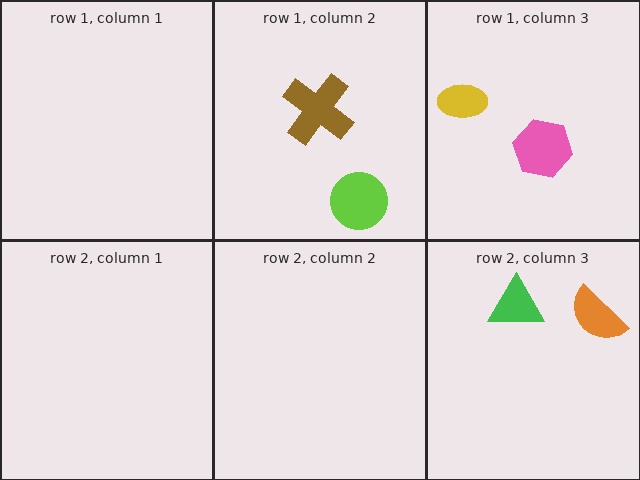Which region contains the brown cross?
The row 1, column 2 region.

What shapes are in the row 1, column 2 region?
The lime circle, the brown cross.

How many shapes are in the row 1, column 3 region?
2.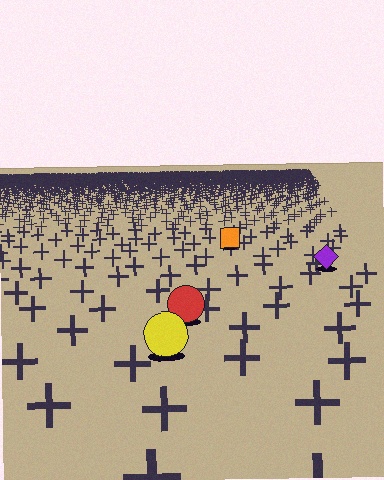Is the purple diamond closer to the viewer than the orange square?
Yes. The purple diamond is closer — you can tell from the texture gradient: the ground texture is coarser near it.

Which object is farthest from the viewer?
The orange square is farthest from the viewer. It appears smaller and the ground texture around it is denser.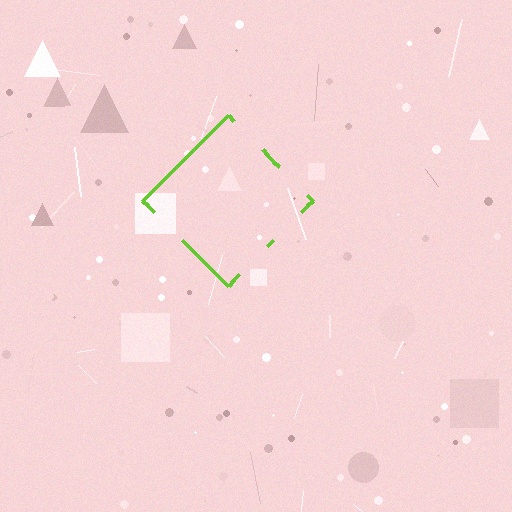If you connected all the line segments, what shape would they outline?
They would outline a diamond.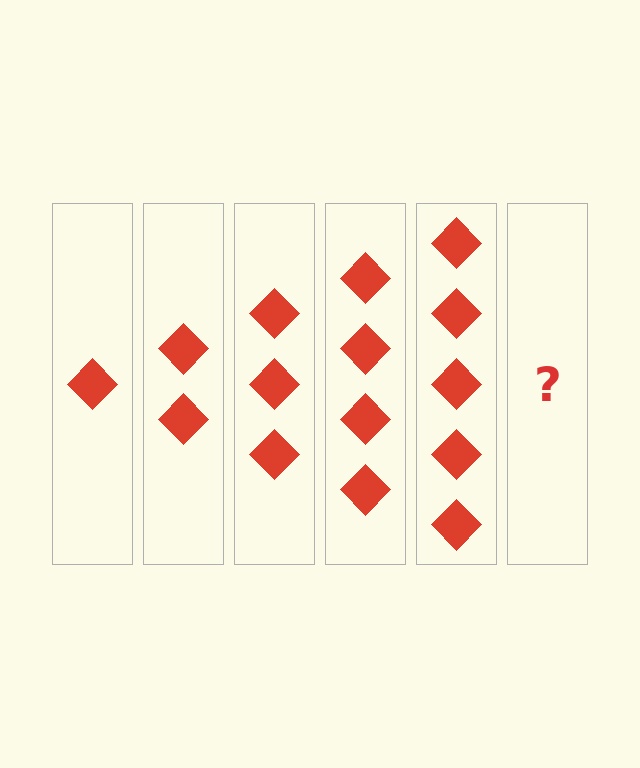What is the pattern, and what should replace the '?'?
The pattern is that each step adds one more diamond. The '?' should be 6 diamonds.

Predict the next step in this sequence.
The next step is 6 diamonds.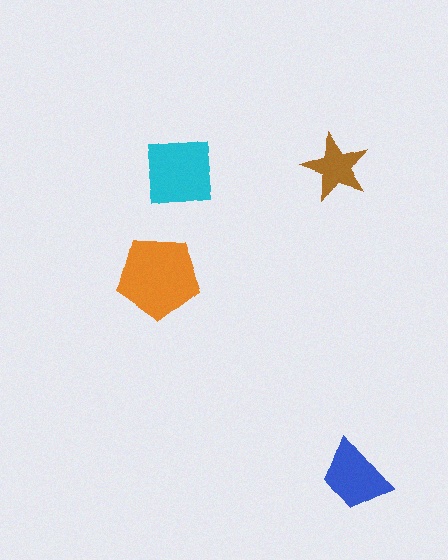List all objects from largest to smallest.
The orange pentagon, the cyan square, the blue trapezoid, the brown star.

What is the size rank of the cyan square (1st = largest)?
2nd.